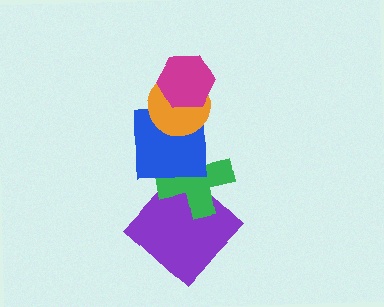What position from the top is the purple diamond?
The purple diamond is 5th from the top.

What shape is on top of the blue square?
The orange circle is on top of the blue square.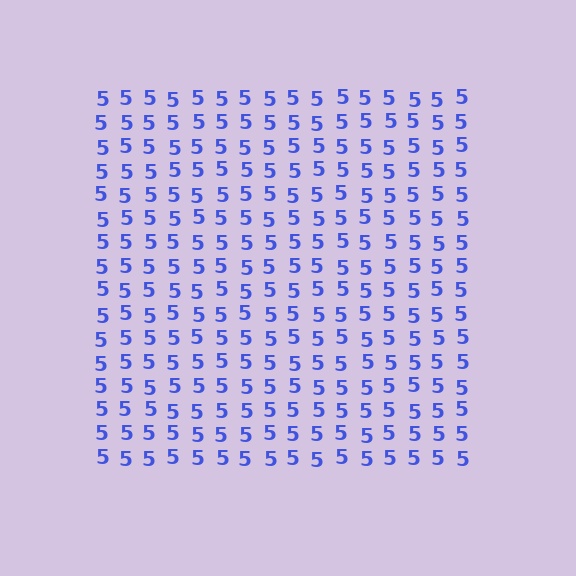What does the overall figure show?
The overall figure shows a square.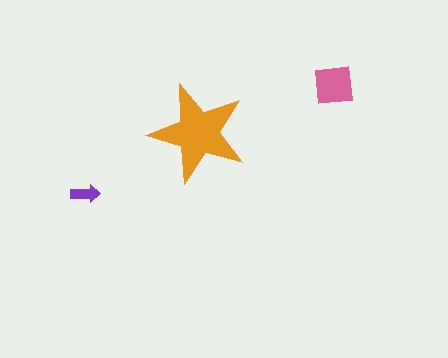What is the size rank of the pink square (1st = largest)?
2nd.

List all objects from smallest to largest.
The purple arrow, the pink square, the orange star.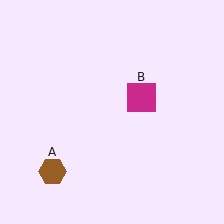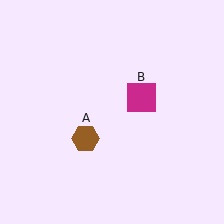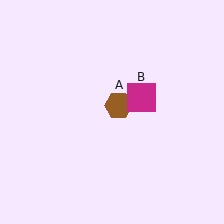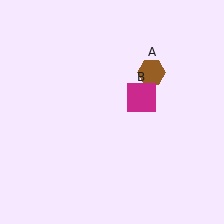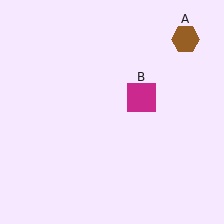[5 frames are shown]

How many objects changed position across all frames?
1 object changed position: brown hexagon (object A).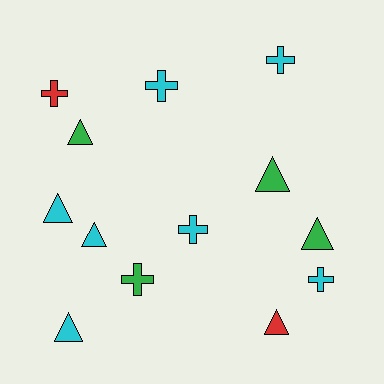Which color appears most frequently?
Cyan, with 7 objects.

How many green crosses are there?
There is 1 green cross.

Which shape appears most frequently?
Triangle, with 7 objects.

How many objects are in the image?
There are 13 objects.